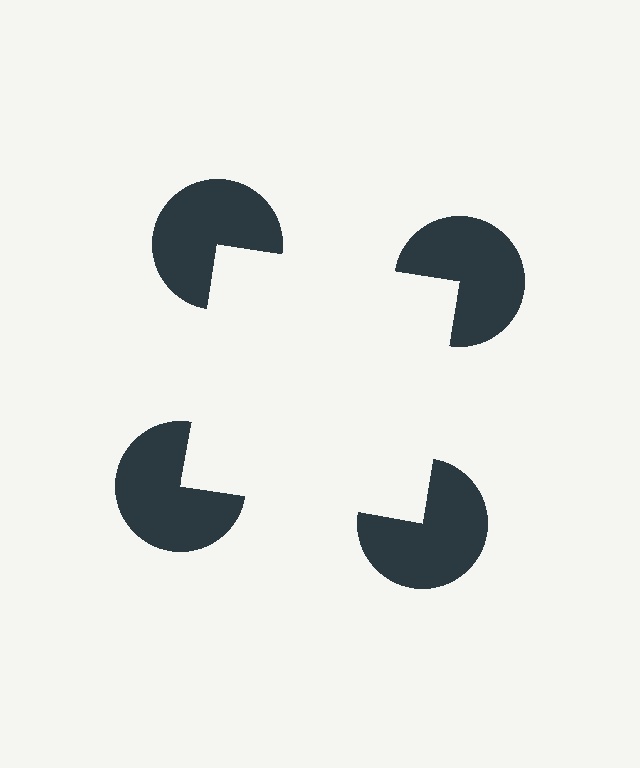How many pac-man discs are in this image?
There are 4 — one at each vertex of the illusory square.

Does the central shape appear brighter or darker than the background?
It typically appears slightly brighter than the background, even though no actual brightness change is drawn.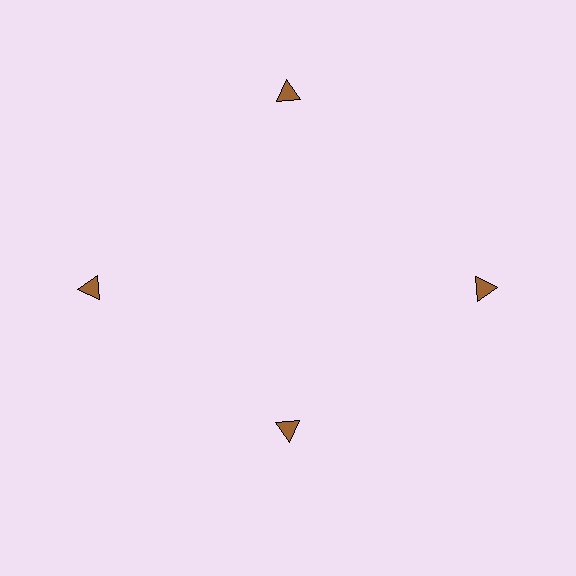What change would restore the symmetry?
The symmetry would be restored by moving it outward, back onto the ring so that all 4 triangles sit at equal angles and equal distance from the center.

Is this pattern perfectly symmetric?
No. The 4 brown triangles are arranged in a ring, but one element near the 6 o'clock position is pulled inward toward the center, breaking the 4-fold rotational symmetry.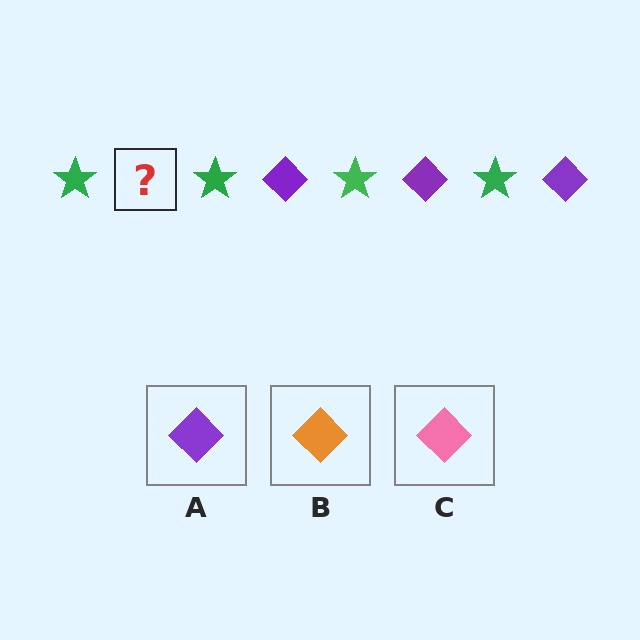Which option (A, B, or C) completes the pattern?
A.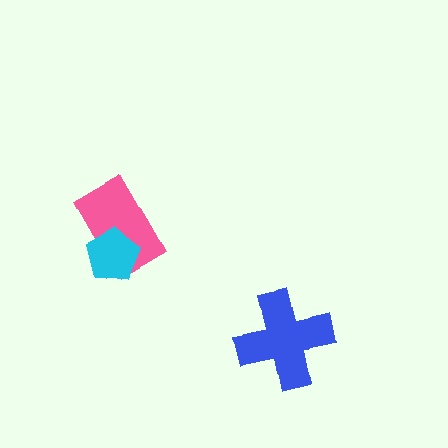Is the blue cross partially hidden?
No, no other shape covers it.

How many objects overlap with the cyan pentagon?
1 object overlaps with the cyan pentagon.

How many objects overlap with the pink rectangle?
1 object overlaps with the pink rectangle.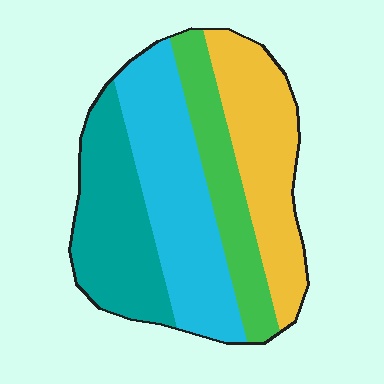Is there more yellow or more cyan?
Cyan.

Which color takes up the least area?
Green, at roughly 20%.